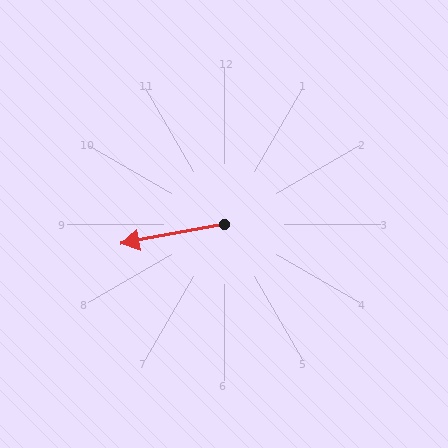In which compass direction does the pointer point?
West.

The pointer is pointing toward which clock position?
Roughly 9 o'clock.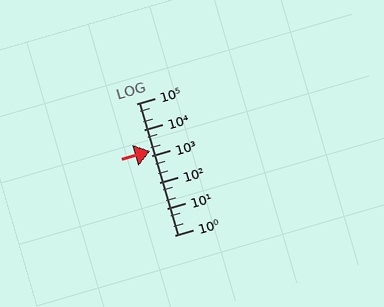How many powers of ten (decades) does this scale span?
The scale spans 5 decades, from 1 to 100000.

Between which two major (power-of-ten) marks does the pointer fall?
The pointer is between 1000 and 10000.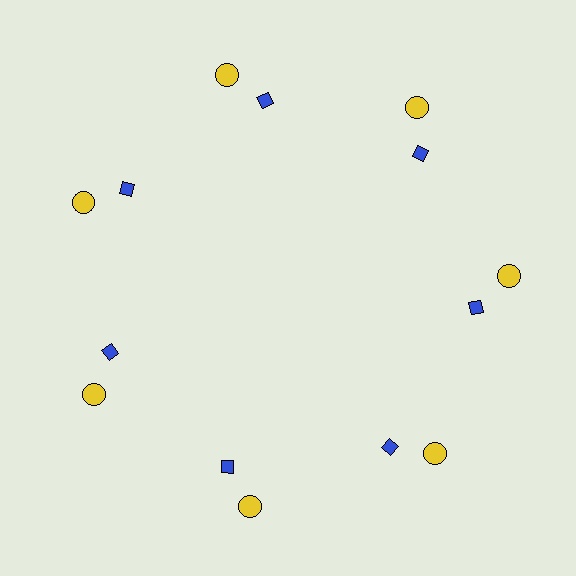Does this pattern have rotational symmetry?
Yes, this pattern has 7-fold rotational symmetry. It looks the same after rotating 51 degrees around the center.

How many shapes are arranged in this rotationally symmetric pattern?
There are 14 shapes, arranged in 7 groups of 2.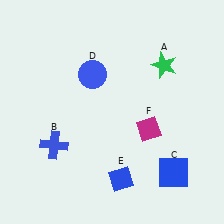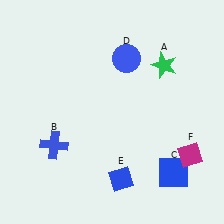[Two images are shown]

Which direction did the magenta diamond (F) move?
The magenta diamond (F) moved right.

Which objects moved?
The objects that moved are: the blue circle (D), the magenta diamond (F).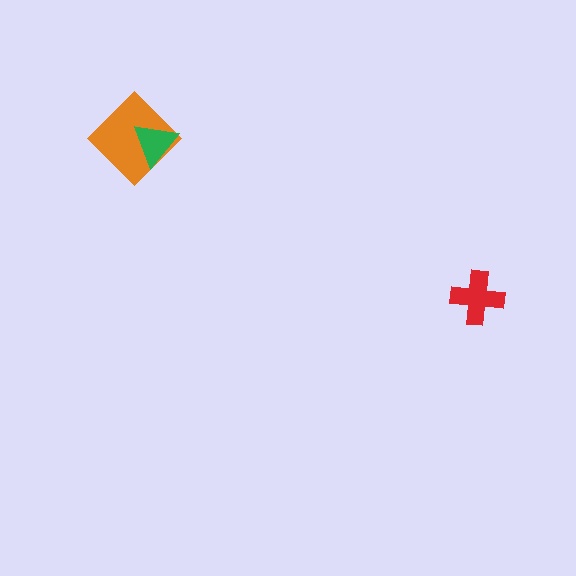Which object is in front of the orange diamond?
The green triangle is in front of the orange diamond.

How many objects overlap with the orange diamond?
1 object overlaps with the orange diamond.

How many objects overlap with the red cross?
0 objects overlap with the red cross.